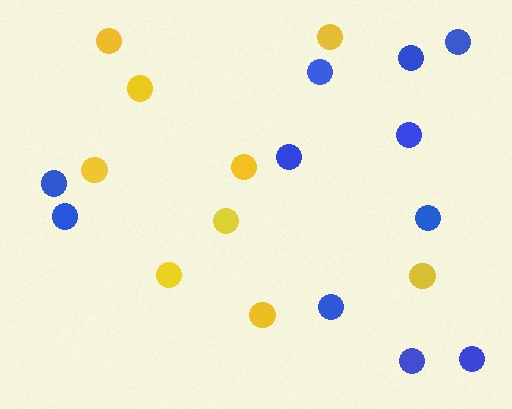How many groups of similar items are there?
There are 2 groups: one group of blue circles (11) and one group of yellow circles (9).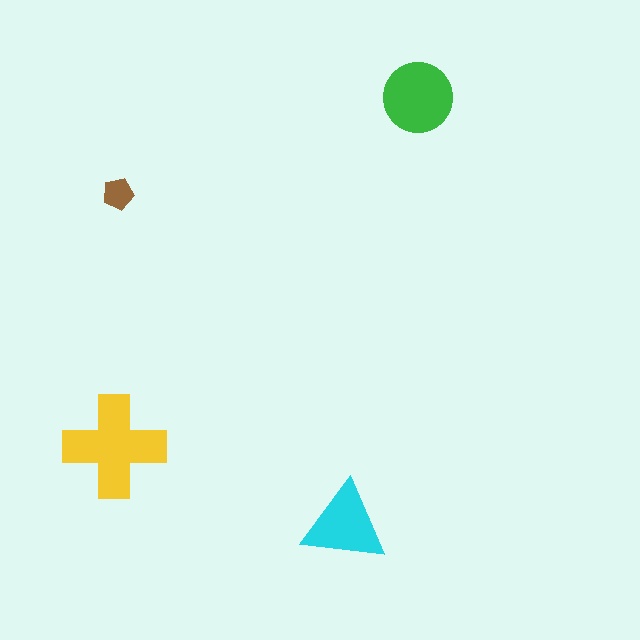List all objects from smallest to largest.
The brown pentagon, the cyan triangle, the green circle, the yellow cross.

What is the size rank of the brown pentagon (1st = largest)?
4th.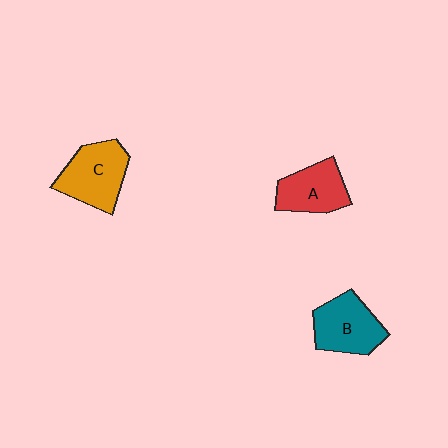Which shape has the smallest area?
Shape A (red).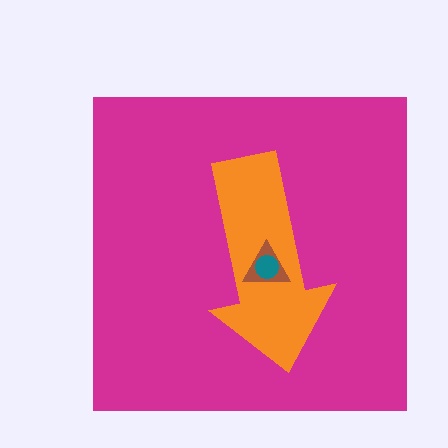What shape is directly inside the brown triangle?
The teal circle.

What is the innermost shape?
The teal circle.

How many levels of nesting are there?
4.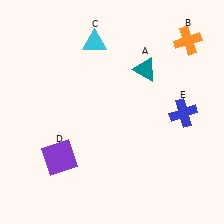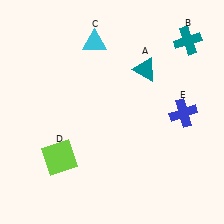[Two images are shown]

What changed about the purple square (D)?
In Image 1, D is purple. In Image 2, it changed to lime.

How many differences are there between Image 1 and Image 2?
There are 2 differences between the two images.